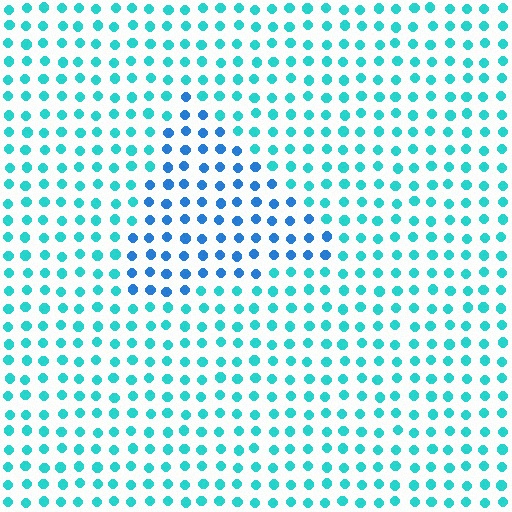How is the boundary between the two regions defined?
The boundary is defined purely by a slight shift in hue (about 33 degrees). Spacing, size, and orientation are identical on both sides.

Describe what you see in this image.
The image is filled with small cyan elements in a uniform arrangement. A triangle-shaped region is visible where the elements are tinted to a slightly different hue, forming a subtle color boundary.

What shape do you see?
I see a triangle.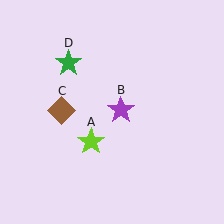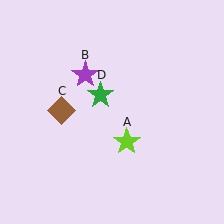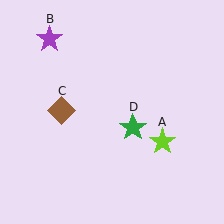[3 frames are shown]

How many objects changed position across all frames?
3 objects changed position: lime star (object A), purple star (object B), green star (object D).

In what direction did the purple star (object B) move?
The purple star (object B) moved up and to the left.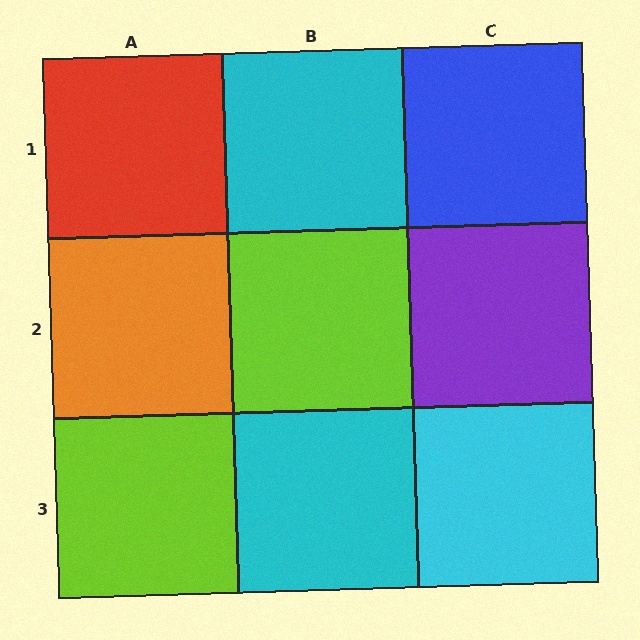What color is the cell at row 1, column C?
Blue.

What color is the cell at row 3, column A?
Lime.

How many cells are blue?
1 cell is blue.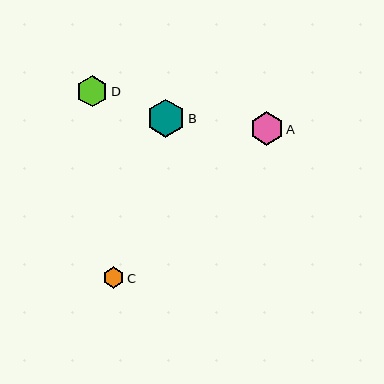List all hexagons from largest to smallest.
From largest to smallest: B, A, D, C.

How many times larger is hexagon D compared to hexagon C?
Hexagon D is approximately 1.5 times the size of hexagon C.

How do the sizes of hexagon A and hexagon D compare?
Hexagon A and hexagon D are approximately the same size.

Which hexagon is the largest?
Hexagon B is the largest with a size of approximately 38 pixels.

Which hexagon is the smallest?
Hexagon C is the smallest with a size of approximately 21 pixels.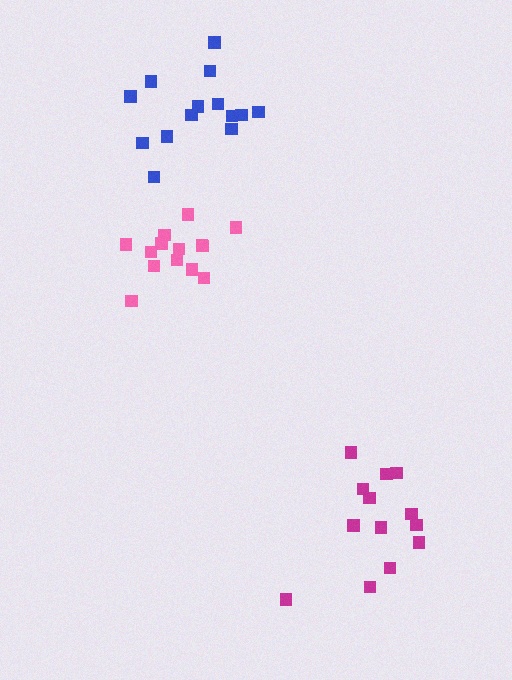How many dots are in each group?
Group 1: 13 dots, Group 2: 14 dots, Group 3: 14 dots (41 total).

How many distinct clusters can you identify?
There are 3 distinct clusters.